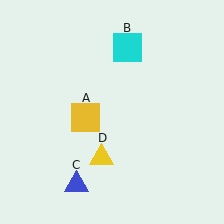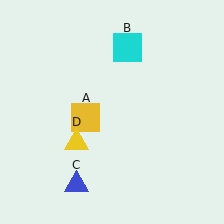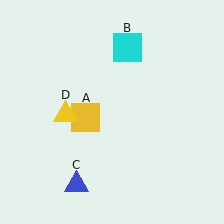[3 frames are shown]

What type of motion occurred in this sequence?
The yellow triangle (object D) rotated clockwise around the center of the scene.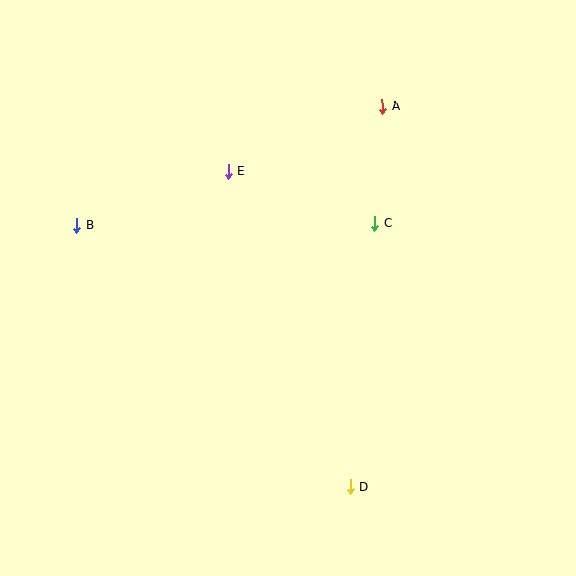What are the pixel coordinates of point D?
Point D is at (350, 487).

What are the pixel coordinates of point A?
Point A is at (382, 106).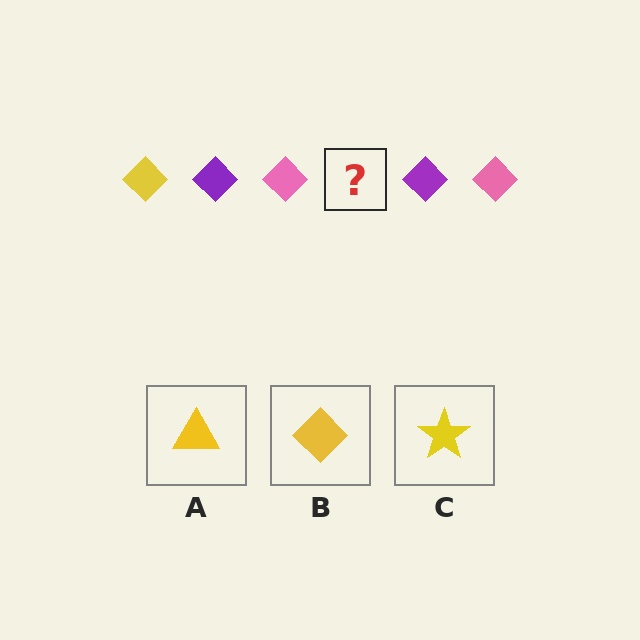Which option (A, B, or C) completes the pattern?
B.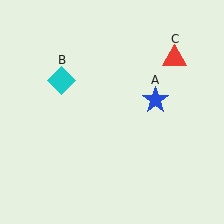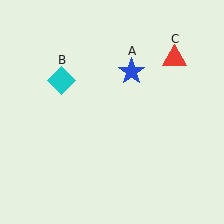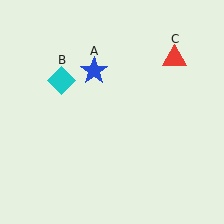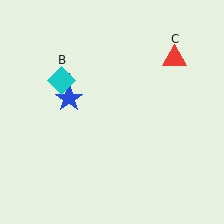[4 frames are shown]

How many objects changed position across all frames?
1 object changed position: blue star (object A).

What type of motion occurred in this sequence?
The blue star (object A) rotated counterclockwise around the center of the scene.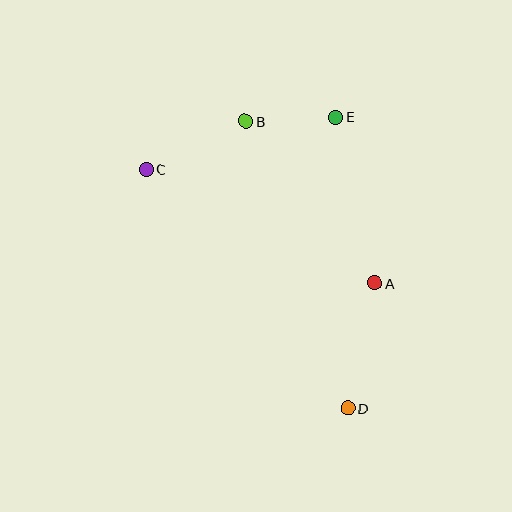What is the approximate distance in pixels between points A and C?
The distance between A and C is approximately 255 pixels.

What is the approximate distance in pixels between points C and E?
The distance between C and E is approximately 197 pixels.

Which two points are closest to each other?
Points B and E are closest to each other.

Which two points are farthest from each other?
Points C and D are farthest from each other.